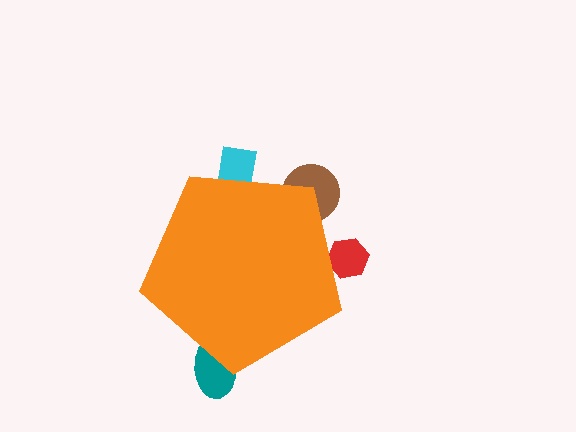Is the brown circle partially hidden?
Yes, the brown circle is partially hidden behind the orange pentagon.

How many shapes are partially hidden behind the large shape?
4 shapes are partially hidden.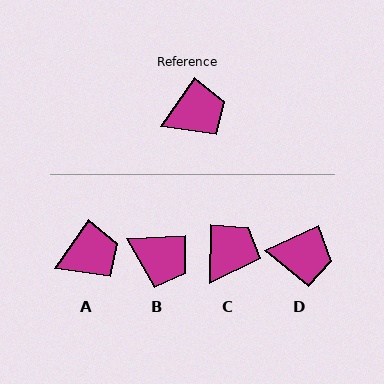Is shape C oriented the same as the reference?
No, it is off by about 35 degrees.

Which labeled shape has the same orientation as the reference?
A.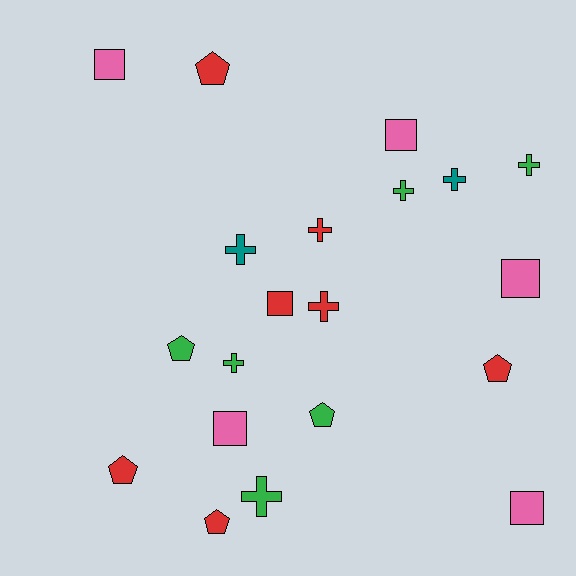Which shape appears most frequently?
Cross, with 8 objects.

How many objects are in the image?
There are 20 objects.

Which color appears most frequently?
Red, with 7 objects.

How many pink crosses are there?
There are no pink crosses.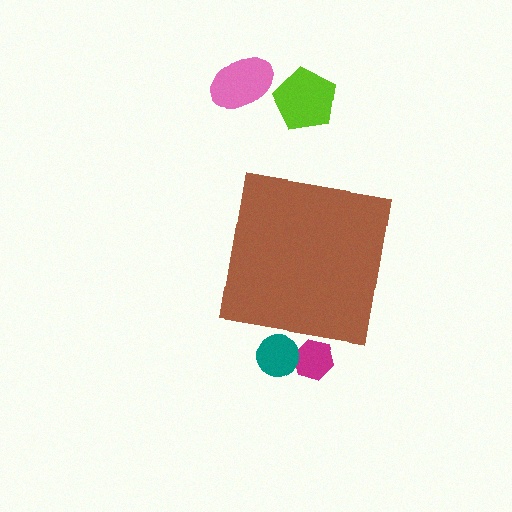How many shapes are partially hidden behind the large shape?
2 shapes are partially hidden.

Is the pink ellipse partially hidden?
No, the pink ellipse is fully visible.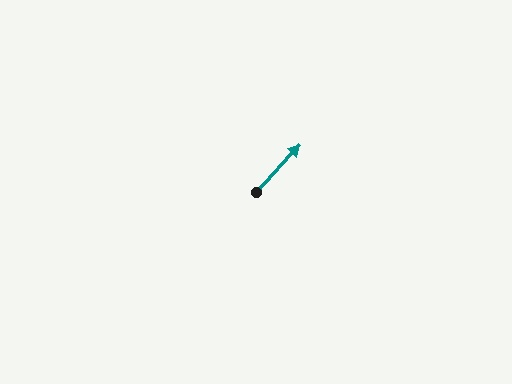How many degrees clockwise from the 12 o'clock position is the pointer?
Approximately 43 degrees.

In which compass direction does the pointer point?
Northeast.